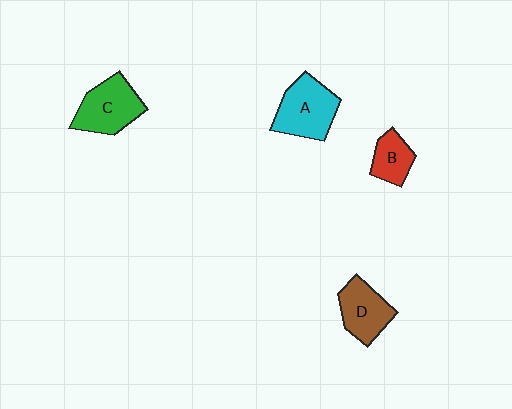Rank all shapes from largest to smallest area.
From largest to smallest: A (cyan), C (green), D (brown), B (red).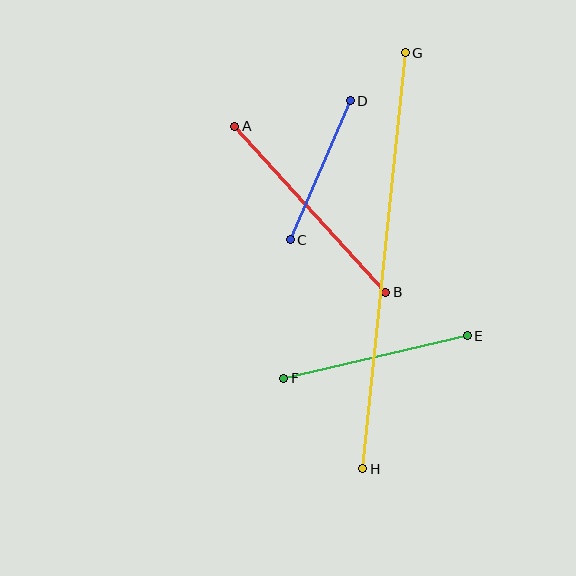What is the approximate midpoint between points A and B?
The midpoint is at approximately (310, 209) pixels.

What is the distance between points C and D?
The distance is approximately 151 pixels.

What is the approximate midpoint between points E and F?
The midpoint is at approximately (375, 357) pixels.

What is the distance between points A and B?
The distance is approximately 225 pixels.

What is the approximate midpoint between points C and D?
The midpoint is at approximately (320, 170) pixels.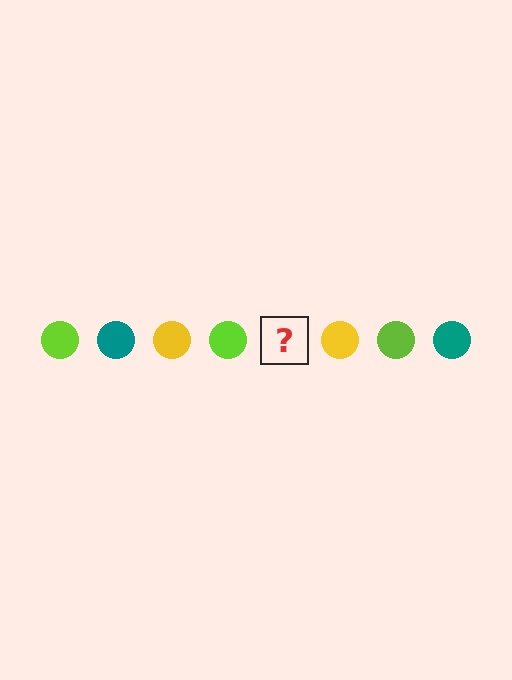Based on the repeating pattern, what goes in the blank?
The blank should be a teal circle.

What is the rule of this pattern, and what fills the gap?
The rule is that the pattern cycles through lime, teal, yellow circles. The gap should be filled with a teal circle.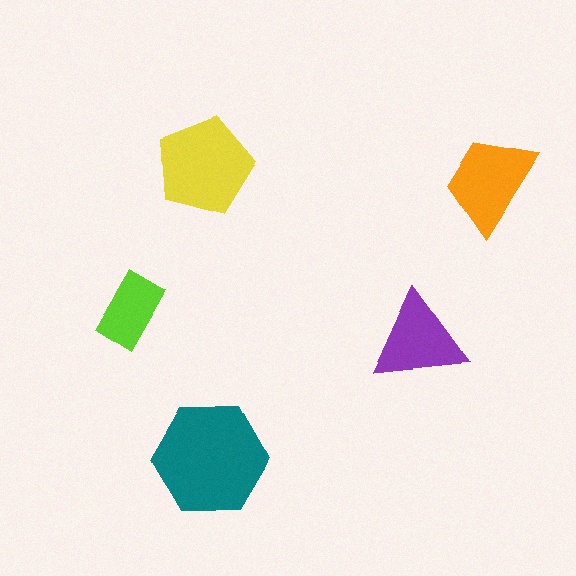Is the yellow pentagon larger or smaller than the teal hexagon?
Smaller.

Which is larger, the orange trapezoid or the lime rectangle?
The orange trapezoid.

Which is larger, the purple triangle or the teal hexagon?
The teal hexagon.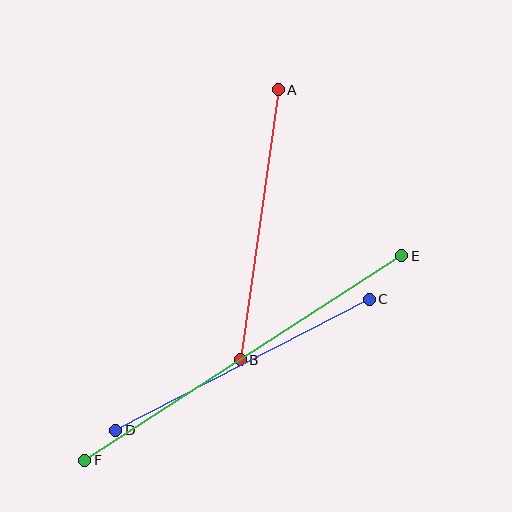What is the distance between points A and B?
The distance is approximately 273 pixels.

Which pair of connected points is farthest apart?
Points E and F are farthest apart.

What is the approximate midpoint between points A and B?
The midpoint is at approximately (259, 225) pixels.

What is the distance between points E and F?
The distance is approximately 377 pixels.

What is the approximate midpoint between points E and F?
The midpoint is at approximately (243, 358) pixels.